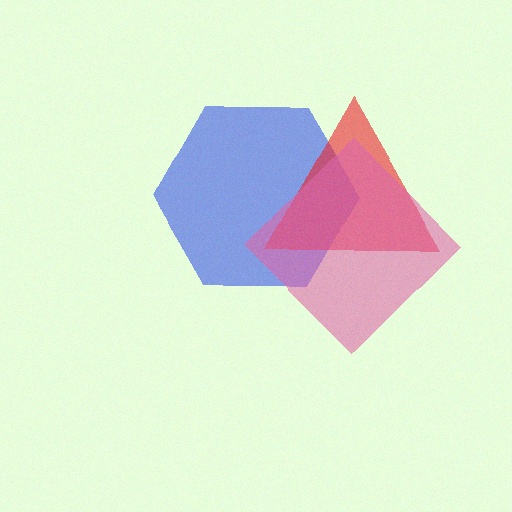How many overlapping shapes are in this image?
There are 3 overlapping shapes in the image.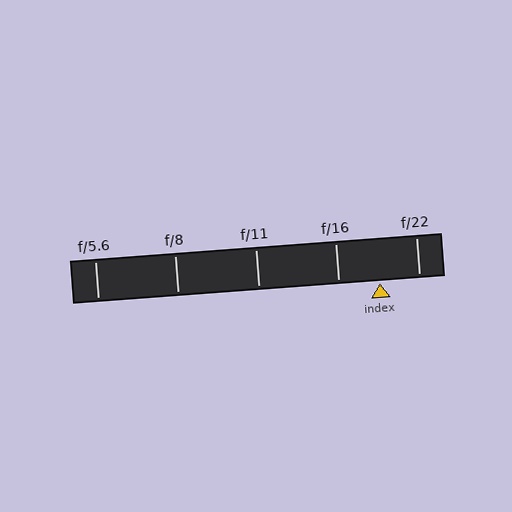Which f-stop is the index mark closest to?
The index mark is closest to f/22.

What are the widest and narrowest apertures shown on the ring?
The widest aperture shown is f/5.6 and the narrowest is f/22.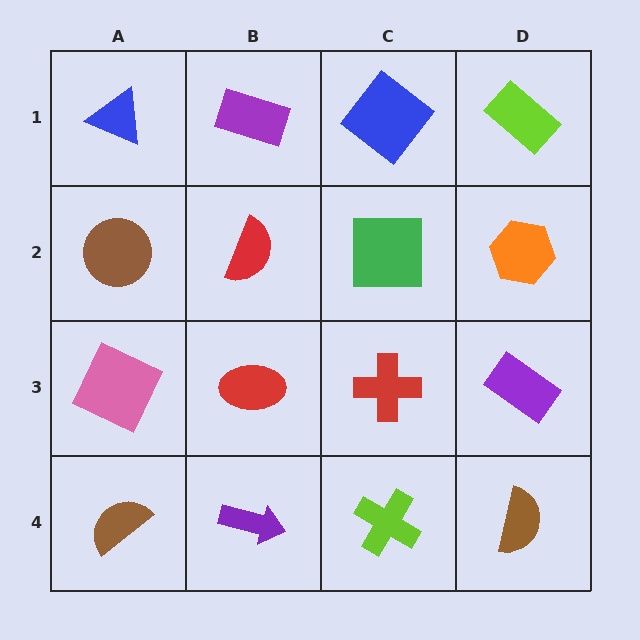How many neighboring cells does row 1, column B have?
3.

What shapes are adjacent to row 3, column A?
A brown circle (row 2, column A), a brown semicircle (row 4, column A), a red ellipse (row 3, column B).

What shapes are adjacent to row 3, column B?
A red semicircle (row 2, column B), a purple arrow (row 4, column B), a pink square (row 3, column A), a red cross (row 3, column C).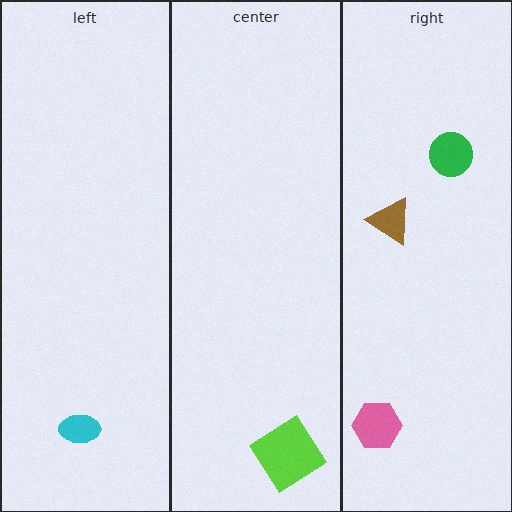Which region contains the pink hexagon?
The right region.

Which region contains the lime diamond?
The center region.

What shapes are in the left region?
The cyan ellipse.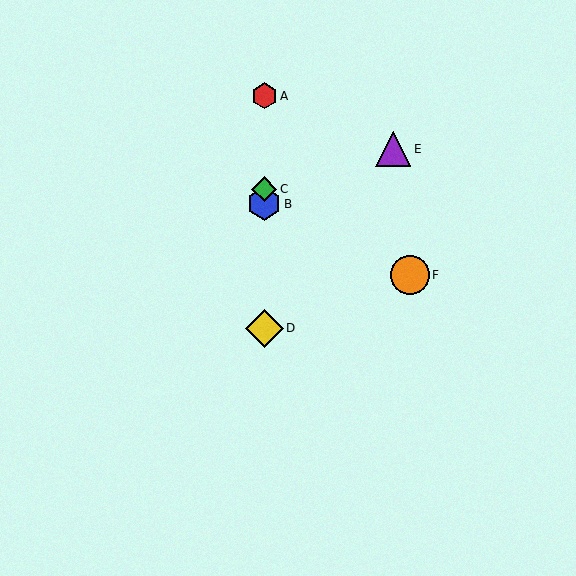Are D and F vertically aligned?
No, D is at x≈264 and F is at x≈410.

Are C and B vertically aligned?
Yes, both are at x≈264.